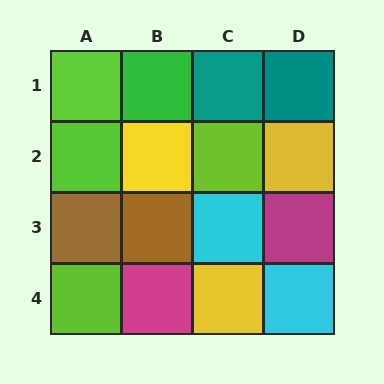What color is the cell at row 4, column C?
Yellow.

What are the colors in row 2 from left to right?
Lime, yellow, lime, yellow.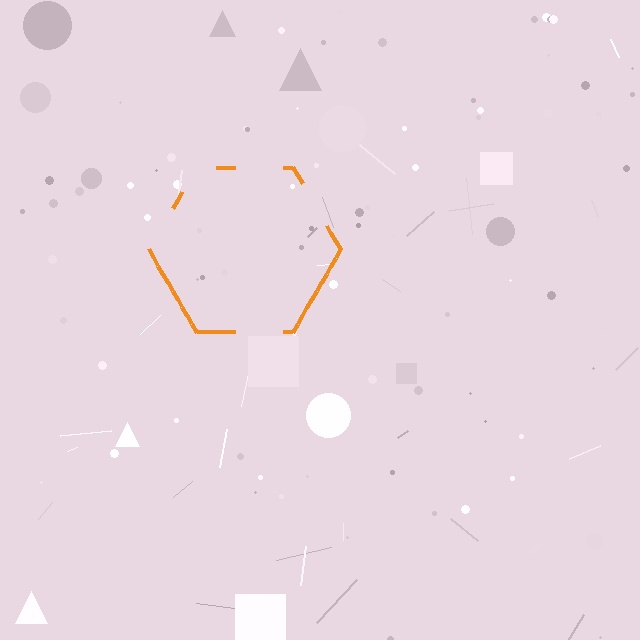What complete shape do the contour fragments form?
The contour fragments form a hexagon.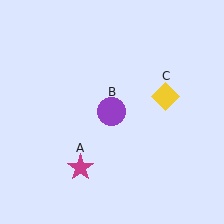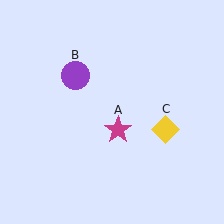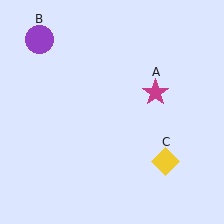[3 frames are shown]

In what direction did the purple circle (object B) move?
The purple circle (object B) moved up and to the left.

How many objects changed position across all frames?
3 objects changed position: magenta star (object A), purple circle (object B), yellow diamond (object C).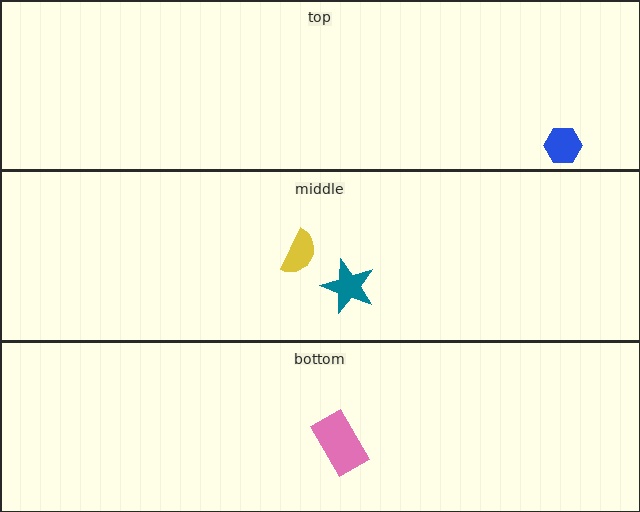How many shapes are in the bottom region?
1.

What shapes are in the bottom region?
The pink rectangle.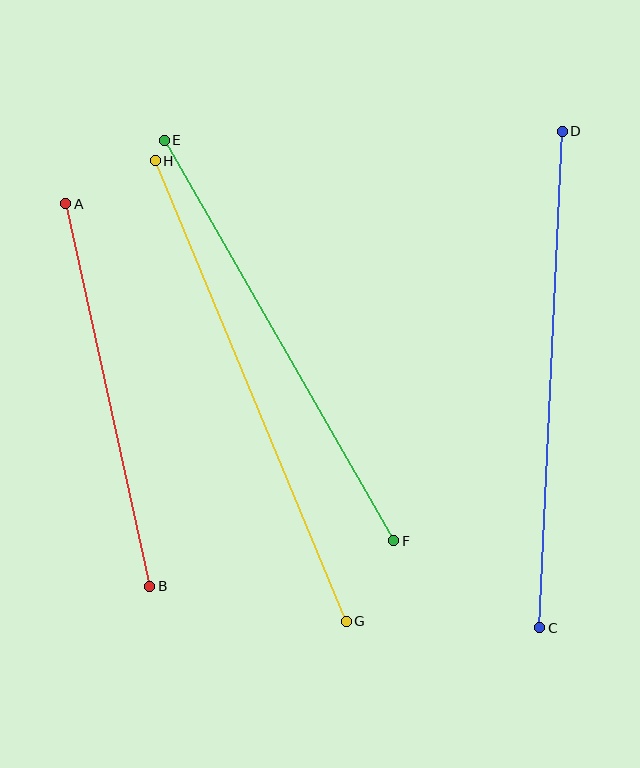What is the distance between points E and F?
The distance is approximately 461 pixels.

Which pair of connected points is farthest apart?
Points G and H are farthest apart.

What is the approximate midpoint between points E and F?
The midpoint is at approximately (279, 341) pixels.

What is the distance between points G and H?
The distance is approximately 498 pixels.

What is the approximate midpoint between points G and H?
The midpoint is at approximately (251, 391) pixels.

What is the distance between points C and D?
The distance is approximately 497 pixels.